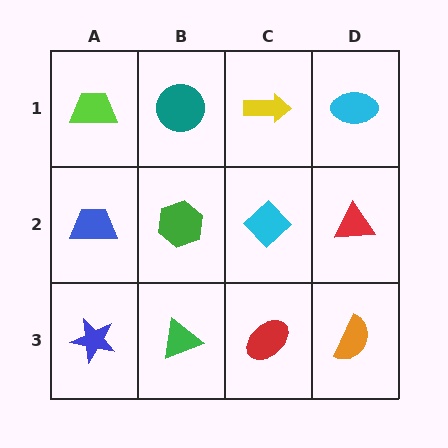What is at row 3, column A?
A blue star.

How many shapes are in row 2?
4 shapes.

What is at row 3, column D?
An orange semicircle.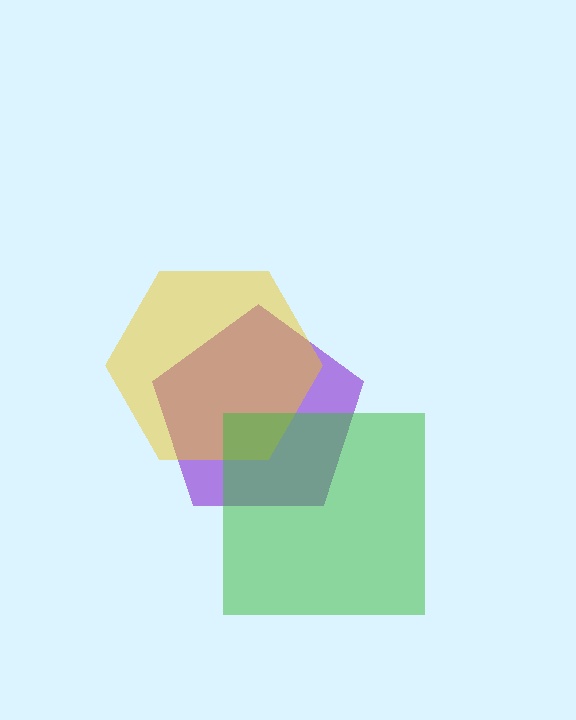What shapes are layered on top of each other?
The layered shapes are: a purple pentagon, a yellow hexagon, a green square.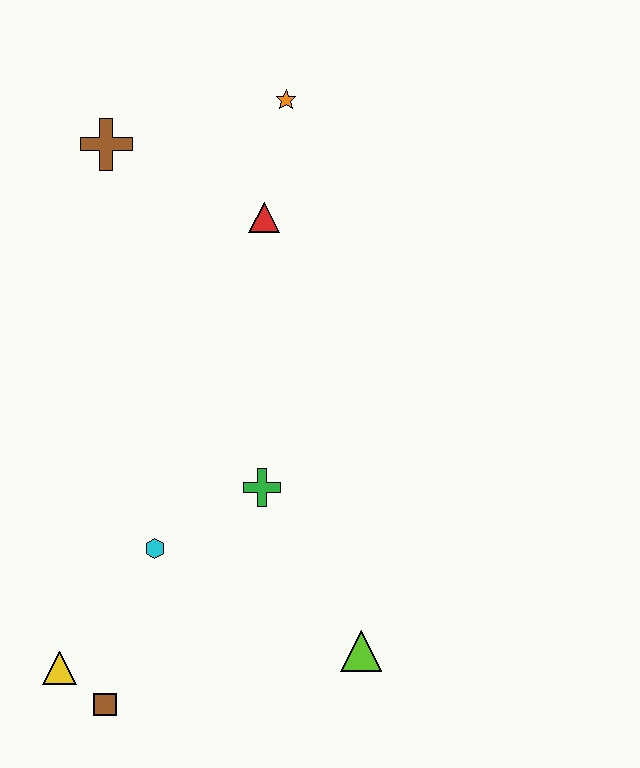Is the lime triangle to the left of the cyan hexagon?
No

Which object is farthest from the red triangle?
The brown square is farthest from the red triangle.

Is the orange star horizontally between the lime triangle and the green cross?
Yes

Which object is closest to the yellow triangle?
The brown square is closest to the yellow triangle.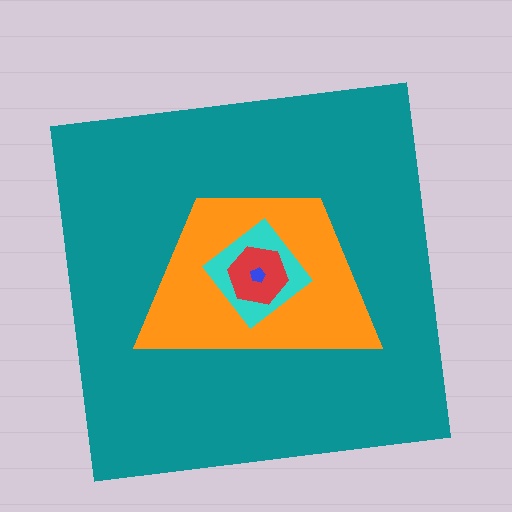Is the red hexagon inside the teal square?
Yes.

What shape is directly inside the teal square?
The orange trapezoid.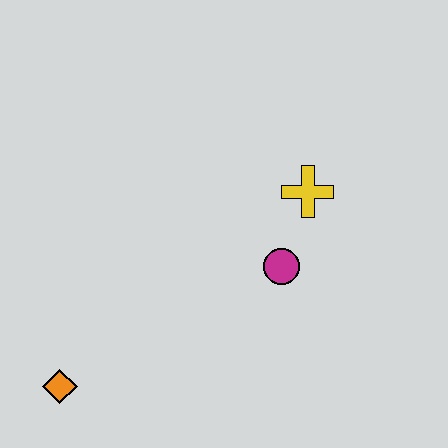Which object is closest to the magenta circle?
The yellow cross is closest to the magenta circle.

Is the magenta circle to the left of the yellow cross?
Yes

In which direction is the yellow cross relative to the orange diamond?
The yellow cross is to the right of the orange diamond.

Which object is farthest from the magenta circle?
The orange diamond is farthest from the magenta circle.